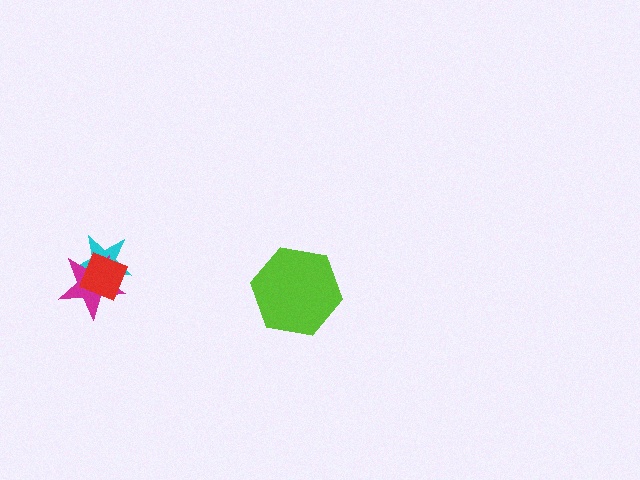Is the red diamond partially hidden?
No, no other shape covers it.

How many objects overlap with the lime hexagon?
0 objects overlap with the lime hexagon.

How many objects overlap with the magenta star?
2 objects overlap with the magenta star.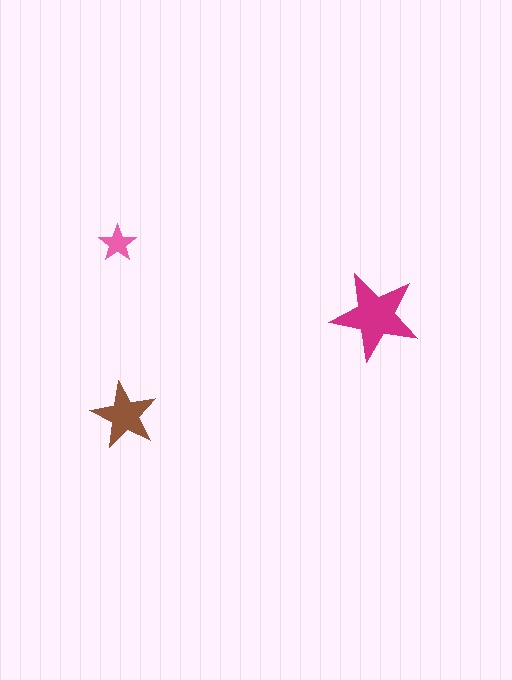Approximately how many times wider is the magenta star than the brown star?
About 1.5 times wider.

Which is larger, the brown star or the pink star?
The brown one.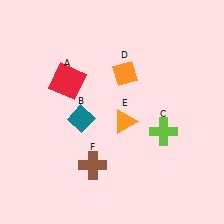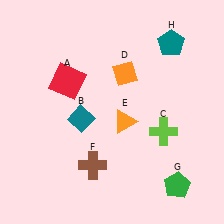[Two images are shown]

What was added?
A green pentagon (G), a teal pentagon (H) were added in Image 2.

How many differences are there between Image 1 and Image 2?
There are 2 differences between the two images.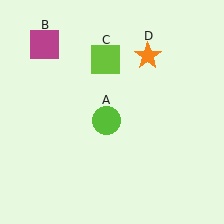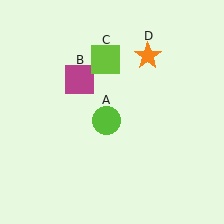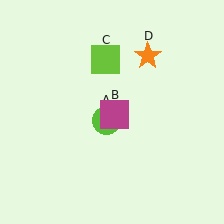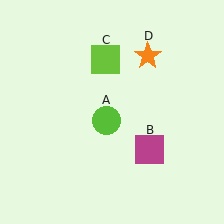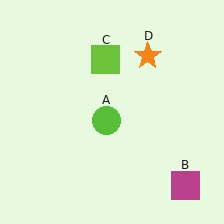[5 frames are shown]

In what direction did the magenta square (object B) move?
The magenta square (object B) moved down and to the right.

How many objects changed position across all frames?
1 object changed position: magenta square (object B).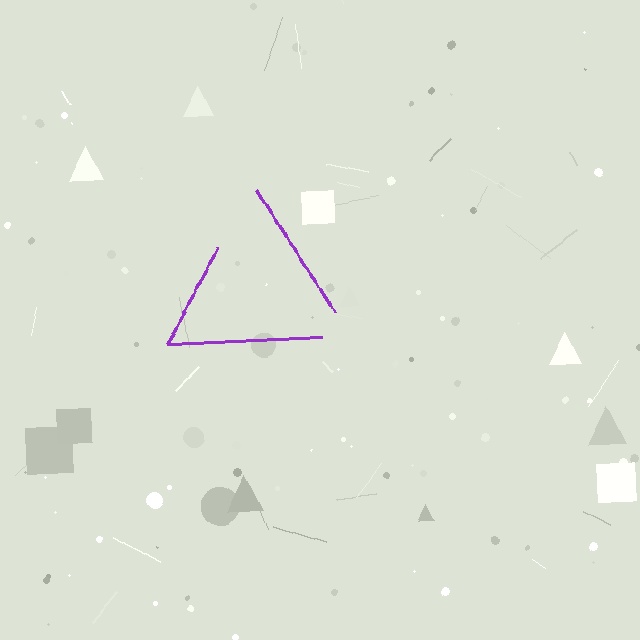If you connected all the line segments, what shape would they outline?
They would outline a triangle.